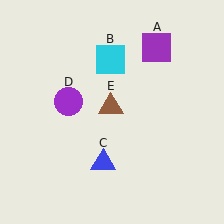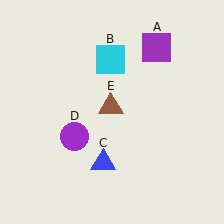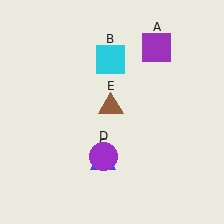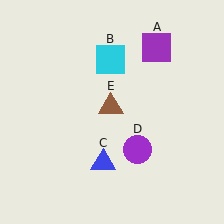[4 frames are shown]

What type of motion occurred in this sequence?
The purple circle (object D) rotated counterclockwise around the center of the scene.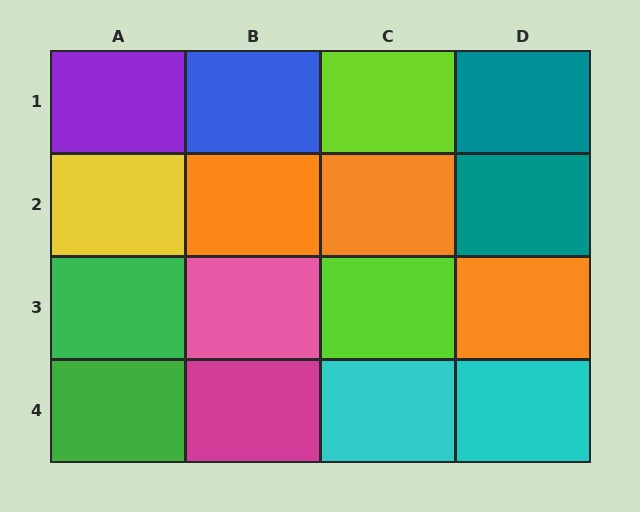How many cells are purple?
1 cell is purple.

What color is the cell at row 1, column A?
Purple.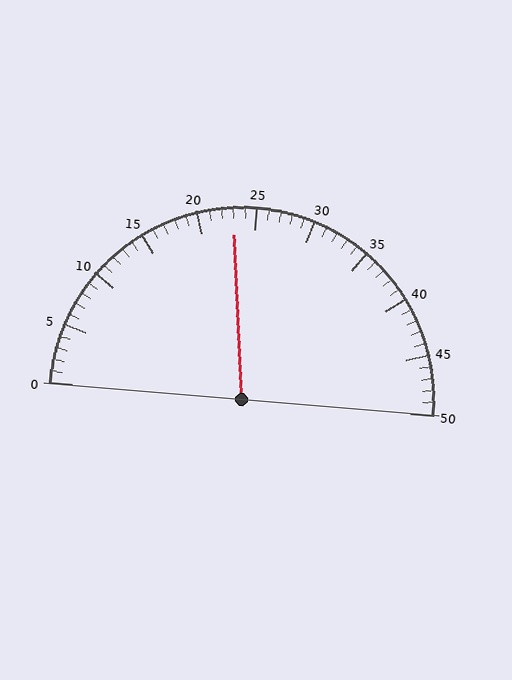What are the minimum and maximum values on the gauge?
The gauge ranges from 0 to 50.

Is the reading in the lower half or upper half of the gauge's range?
The reading is in the lower half of the range (0 to 50).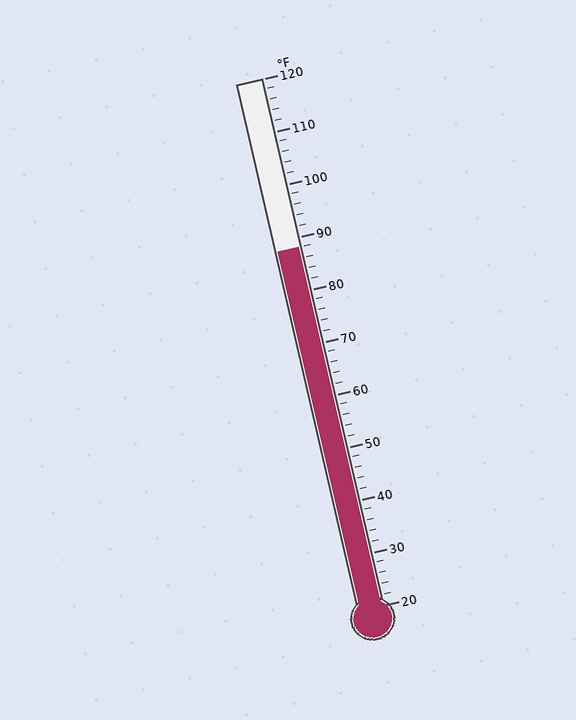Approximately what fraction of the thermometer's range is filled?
The thermometer is filled to approximately 70% of its range.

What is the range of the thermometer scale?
The thermometer scale ranges from 20°F to 120°F.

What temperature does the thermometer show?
The thermometer shows approximately 88°F.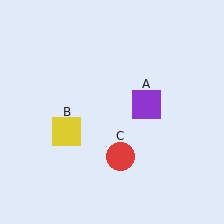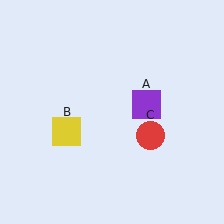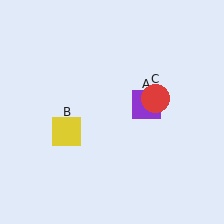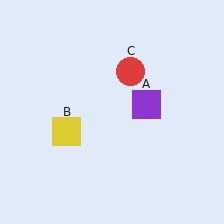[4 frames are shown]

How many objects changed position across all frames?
1 object changed position: red circle (object C).